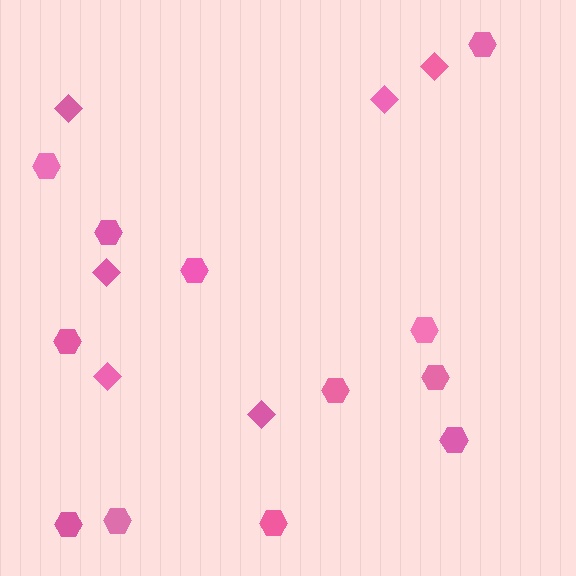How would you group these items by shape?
There are 2 groups: one group of diamonds (6) and one group of hexagons (12).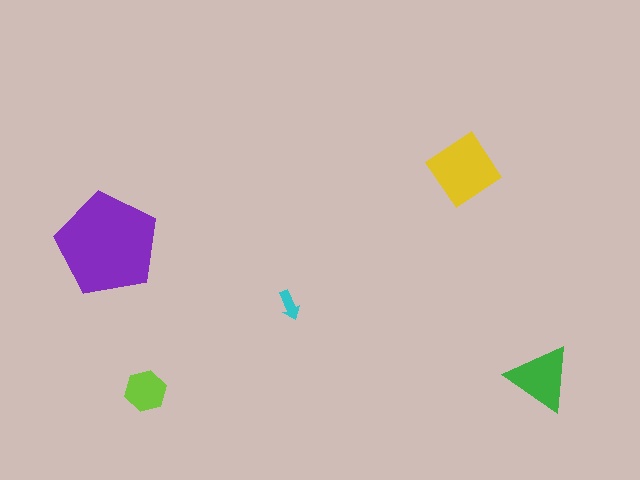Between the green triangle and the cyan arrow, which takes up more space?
The green triangle.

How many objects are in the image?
There are 5 objects in the image.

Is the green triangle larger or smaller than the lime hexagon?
Larger.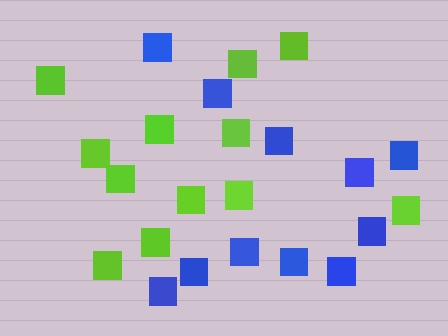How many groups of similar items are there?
There are 2 groups: one group of lime squares (12) and one group of blue squares (11).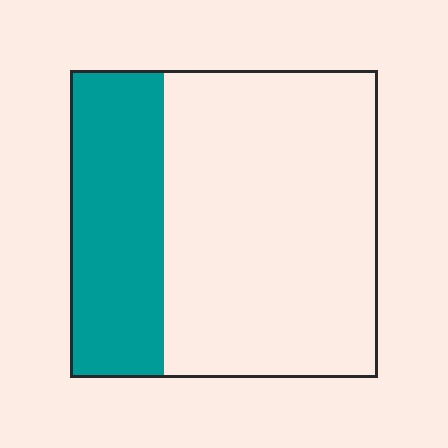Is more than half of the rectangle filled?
No.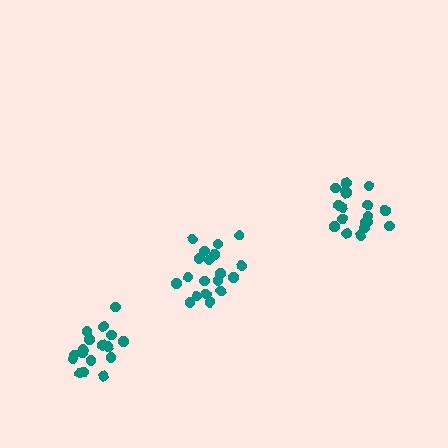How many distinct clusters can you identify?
There are 3 distinct clusters.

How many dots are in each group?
Group 1: 20 dots, Group 2: 17 dots, Group 3: 18 dots (55 total).